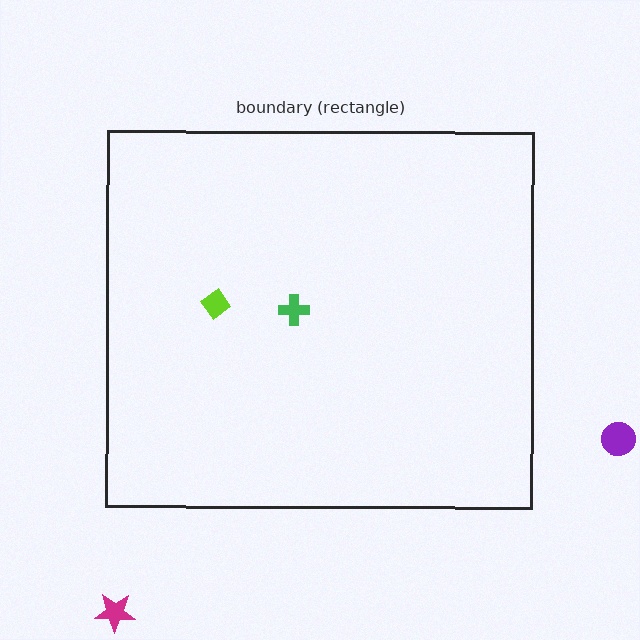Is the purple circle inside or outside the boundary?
Outside.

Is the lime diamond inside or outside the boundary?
Inside.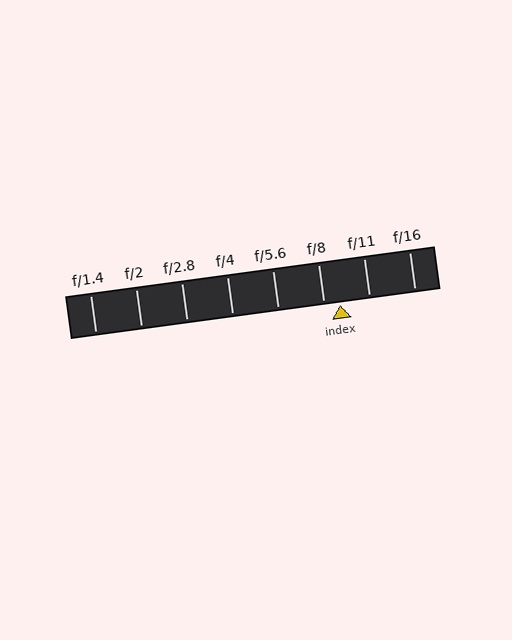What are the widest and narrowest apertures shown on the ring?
The widest aperture shown is f/1.4 and the narrowest is f/16.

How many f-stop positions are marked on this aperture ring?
There are 8 f-stop positions marked.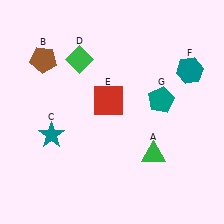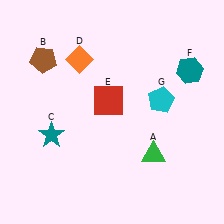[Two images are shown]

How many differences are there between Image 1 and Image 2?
There are 2 differences between the two images.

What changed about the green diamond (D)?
In Image 1, D is green. In Image 2, it changed to orange.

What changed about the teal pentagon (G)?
In Image 1, G is teal. In Image 2, it changed to cyan.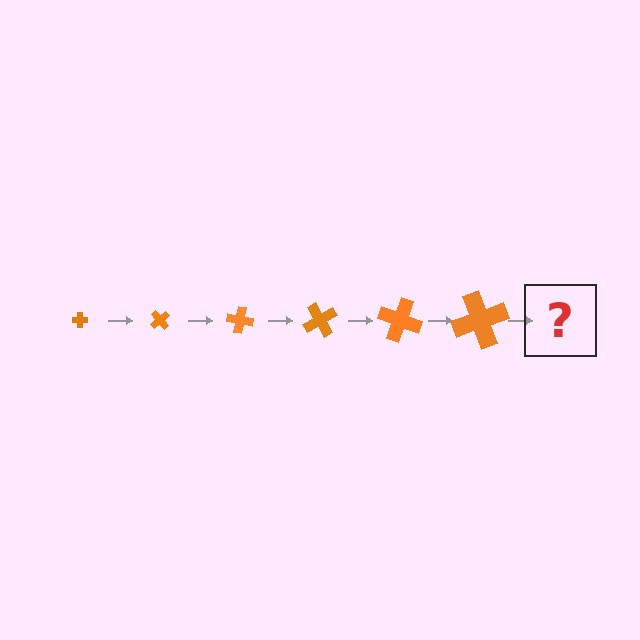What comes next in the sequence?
The next element should be a cross, larger than the previous one and rotated 300 degrees from the start.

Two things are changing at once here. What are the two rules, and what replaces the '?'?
The two rules are that the cross grows larger each step and it rotates 50 degrees each step. The '?' should be a cross, larger than the previous one and rotated 300 degrees from the start.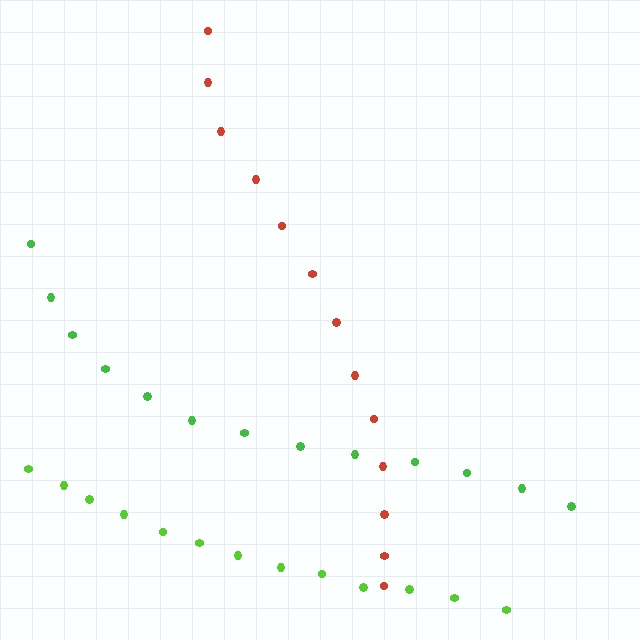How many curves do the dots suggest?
There are 3 distinct paths.